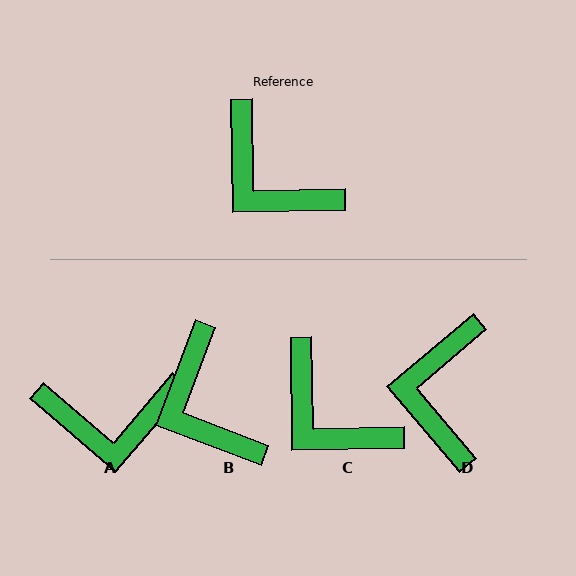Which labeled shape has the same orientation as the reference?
C.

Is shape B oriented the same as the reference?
No, it is off by about 22 degrees.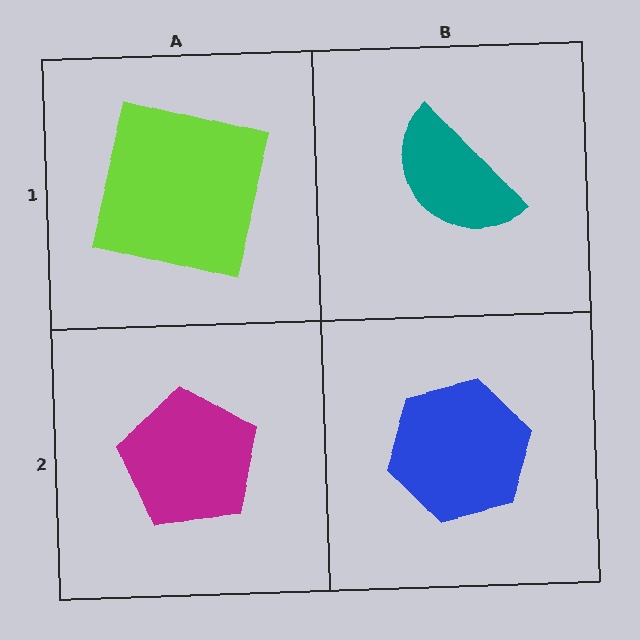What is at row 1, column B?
A teal semicircle.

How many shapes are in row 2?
2 shapes.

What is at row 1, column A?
A lime square.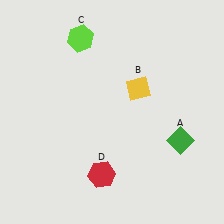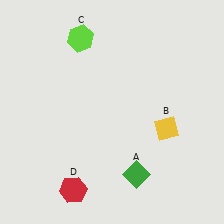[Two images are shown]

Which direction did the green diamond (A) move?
The green diamond (A) moved left.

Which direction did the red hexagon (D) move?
The red hexagon (D) moved left.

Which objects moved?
The objects that moved are: the green diamond (A), the yellow diamond (B), the red hexagon (D).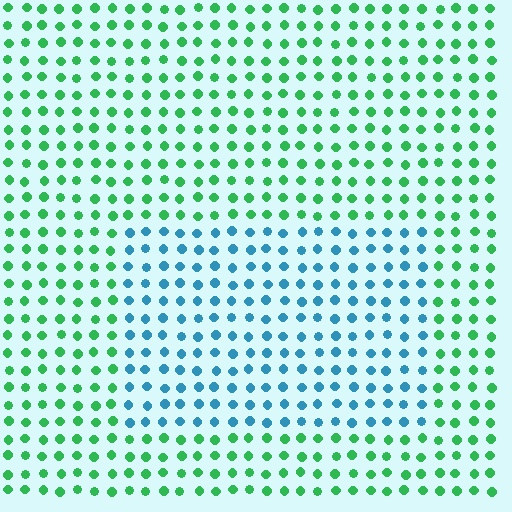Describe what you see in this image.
The image is filled with small green elements in a uniform arrangement. A rectangle-shaped region is visible where the elements are tinted to a slightly different hue, forming a subtle color boundary.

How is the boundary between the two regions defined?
The boundary is defined purely by a slight shift in hue (about 61 degrees). Spacing, size, and orientation are identical on both sides.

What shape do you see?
I see a rectangle.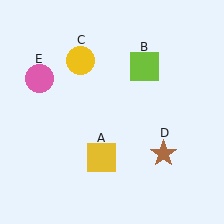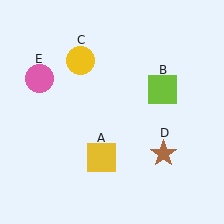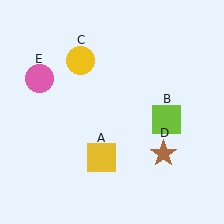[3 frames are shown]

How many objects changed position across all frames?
1 object changed position: lime square (object B).